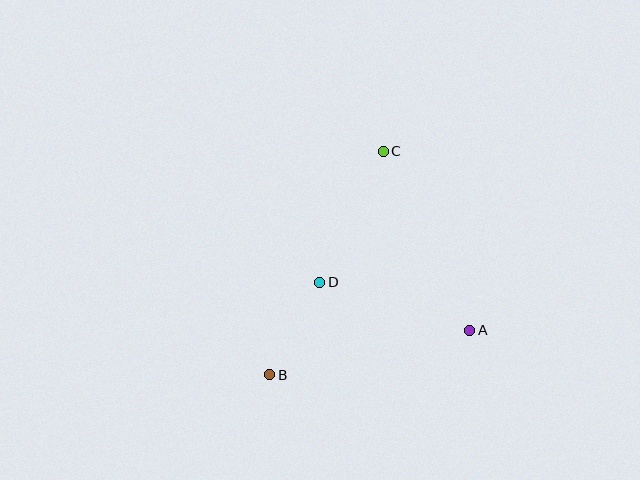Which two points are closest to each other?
Points B and D are closest to each other.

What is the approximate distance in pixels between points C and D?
The distance between C and D is approximately 145 pixels.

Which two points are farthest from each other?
Points B and C are farthest from each other.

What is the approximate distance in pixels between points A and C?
The distance between A and C is approximately 199 pixels.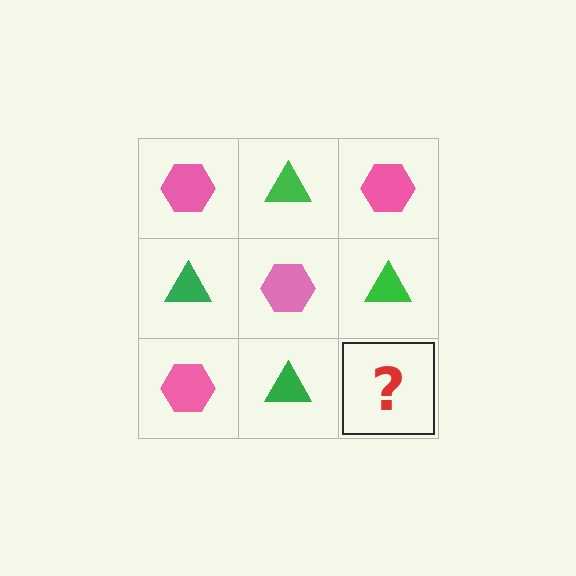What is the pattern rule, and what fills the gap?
The rule is that it alternates pink hexagon and green triangle in a checkerboard pattern. The gap should be filled with a pink hexagon.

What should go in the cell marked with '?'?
The missing cell should contain a pink hexagon.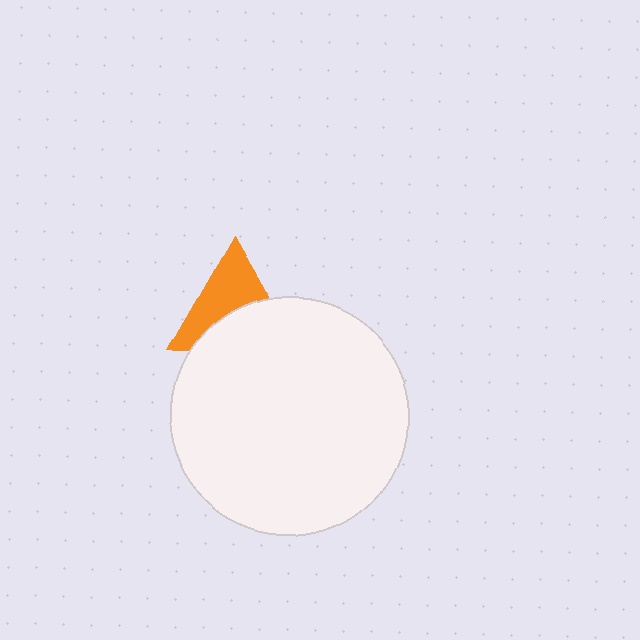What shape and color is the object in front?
The object in front is a white circle.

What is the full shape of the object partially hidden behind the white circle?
The partially hidden object is an orange triangle.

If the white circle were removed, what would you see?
You would see the complete orange triangle.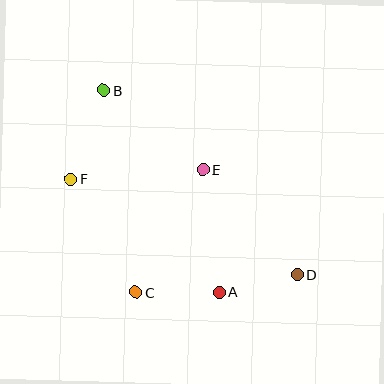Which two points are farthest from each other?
Points B and D are farthest from each other.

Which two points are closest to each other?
Points A and D are closest to each other.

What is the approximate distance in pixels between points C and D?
The distance between C and D is approximately 162 pixels.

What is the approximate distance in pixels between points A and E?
The distance between A and E is approximately 124 pixels.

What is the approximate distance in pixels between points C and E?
The distance between C and E is approximately 140 pixels.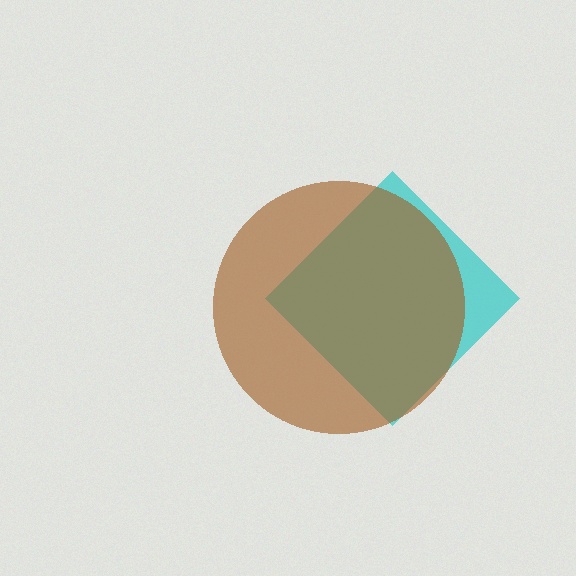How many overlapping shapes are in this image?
There are 2 overlapping shapes in the image.